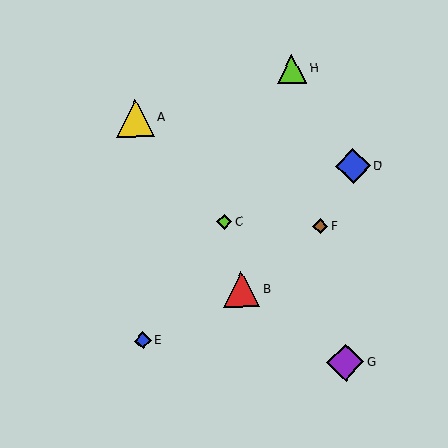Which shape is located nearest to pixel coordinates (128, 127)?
The yellow triangle (labeled A) at (135, 118) is nearest to that location.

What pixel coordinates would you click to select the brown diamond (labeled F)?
Click at (320, 226) to select the brown diamond F.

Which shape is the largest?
The yellow triangle (labeled A) is the largest.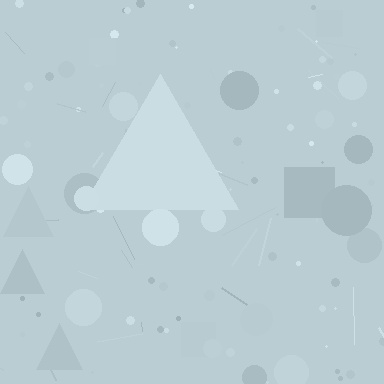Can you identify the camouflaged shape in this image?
The camouflaged shape is a triangle.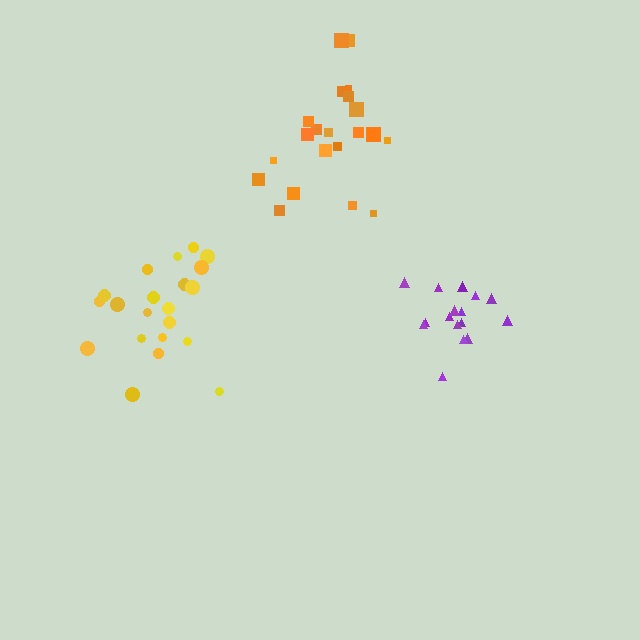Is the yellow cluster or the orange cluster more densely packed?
Yellow.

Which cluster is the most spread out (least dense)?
Orange.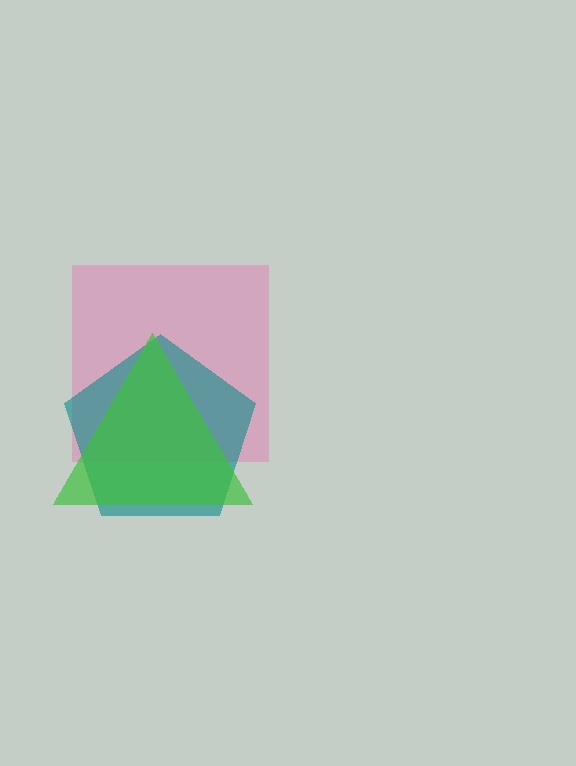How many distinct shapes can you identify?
There are 3 distinct shapes: a pink square, a teal pentagon, a green triangle.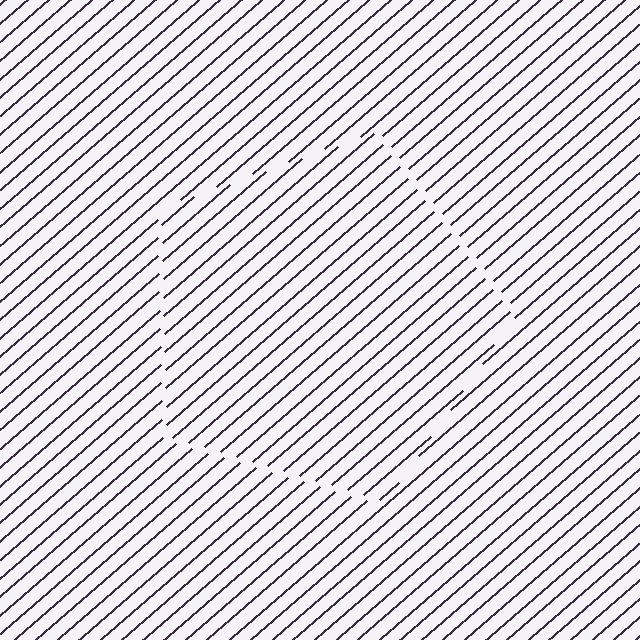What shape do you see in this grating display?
An illusory pentagon. The interior of the shape contains the same grating, shifted by half a period — the contour is defined by the phase discontinuity where line-ends from the inner and outer gratings abut.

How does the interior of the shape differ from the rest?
The interior of the shape contains the same grating, shifted by half a period — the contour is defined by the phase discontinuity where line-ends from the inner and outer gratings abut.